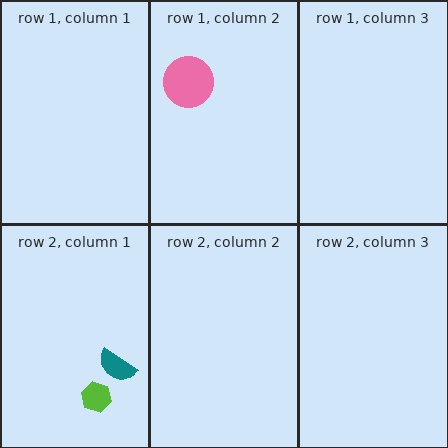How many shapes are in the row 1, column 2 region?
1.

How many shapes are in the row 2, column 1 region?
2.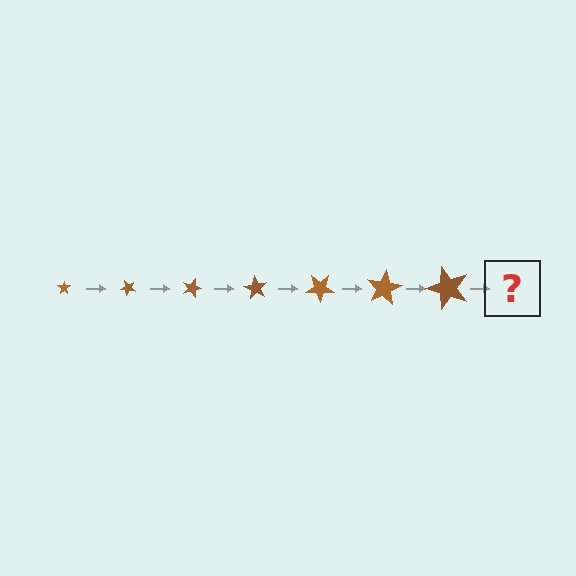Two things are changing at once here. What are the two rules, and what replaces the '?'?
The two rules are that the star grows larger each step and it rotates 45 degrees each step. The '?' should be a star, larger than the previous one and rotated 315 degrees from the start.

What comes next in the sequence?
The next element should be a star, larger than the previous one and rotated 315 degrees from the start.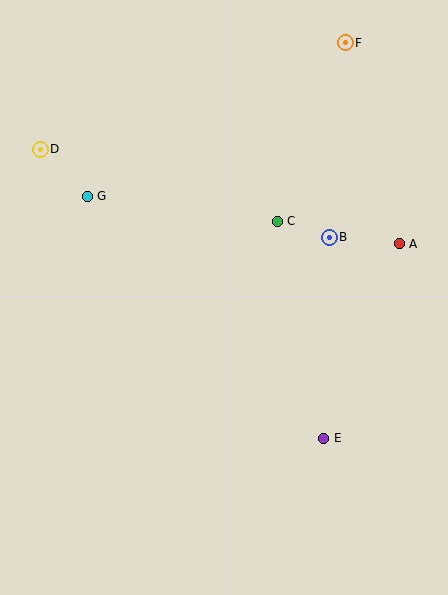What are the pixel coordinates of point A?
Point A is at (399, 244).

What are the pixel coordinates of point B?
Point B is at (329, 237).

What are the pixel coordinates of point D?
Point D is at (40, 149).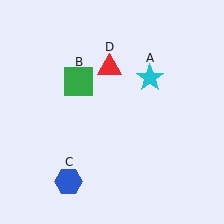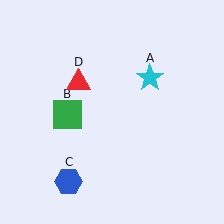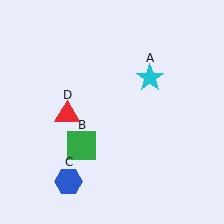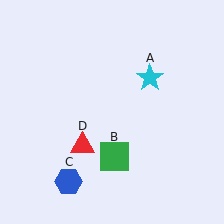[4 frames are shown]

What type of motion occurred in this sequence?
The green square (object B), red triangle (object D) rotated counterclockwise around the center of the scene.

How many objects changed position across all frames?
2 objects changed position: green square (object B), red triangle (object D).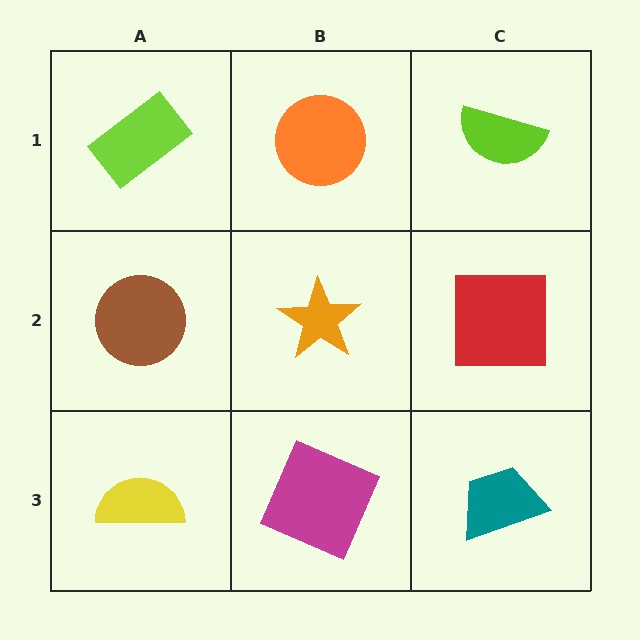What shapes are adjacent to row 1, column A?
A brown circle (row 2, column A), an orange circle (row 1, column B).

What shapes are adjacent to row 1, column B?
An orange star (row 2, column B), a lime rectangle (row 1, column A), a lime semicircle (row 1, column C).